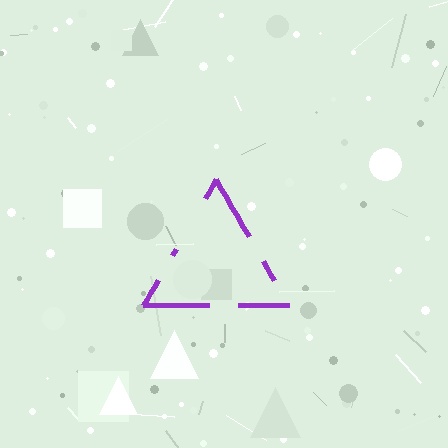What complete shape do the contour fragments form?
The contour fragments form a triangle.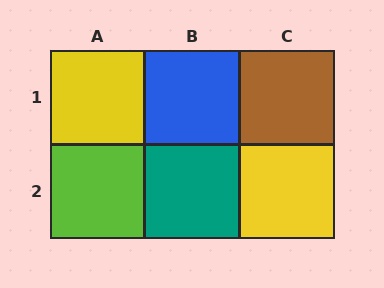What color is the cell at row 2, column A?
Lime.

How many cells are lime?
1 cell is lime.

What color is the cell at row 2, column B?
Teal.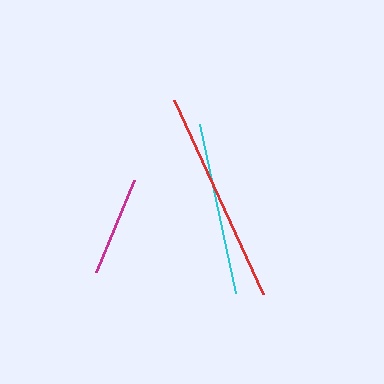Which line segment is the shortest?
The magenta line is the shortest at approximately 99 pixels.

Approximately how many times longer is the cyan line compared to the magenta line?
The cyan line is approximately 1.7 times the length of the magenta line.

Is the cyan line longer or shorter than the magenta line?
The cyan line is longer than the magenta line.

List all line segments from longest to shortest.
From longest to shortest: red, cyan, magenta.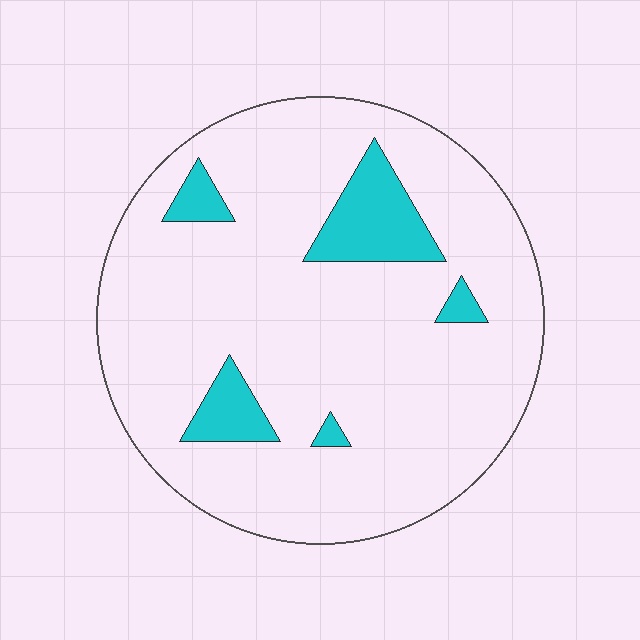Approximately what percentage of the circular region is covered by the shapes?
Approximately 10%.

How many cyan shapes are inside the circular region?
5.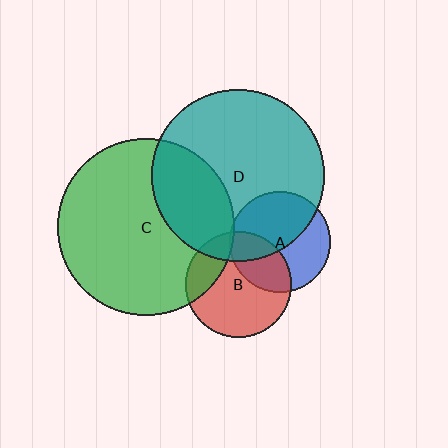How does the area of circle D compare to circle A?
Approximately 2.9 times.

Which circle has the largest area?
Circle C (green).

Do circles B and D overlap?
Yes.